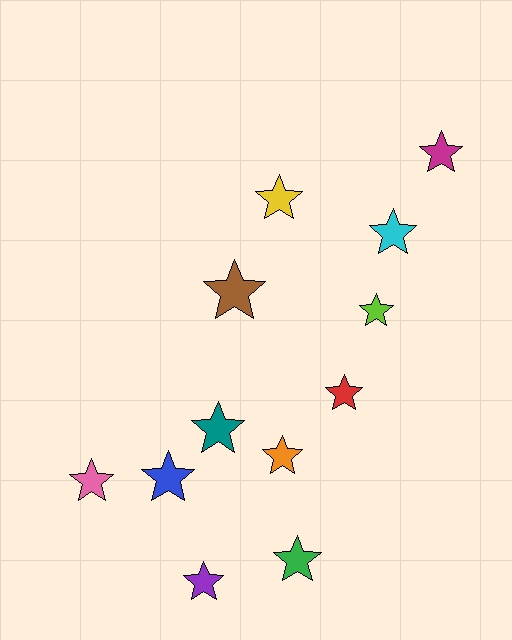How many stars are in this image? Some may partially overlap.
There are 12 stars.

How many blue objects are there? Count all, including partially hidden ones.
There is 1 blue object.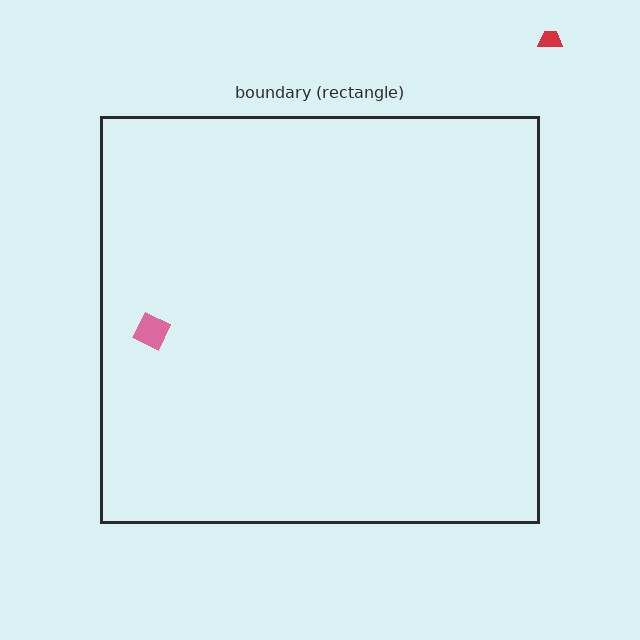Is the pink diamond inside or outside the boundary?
Inside.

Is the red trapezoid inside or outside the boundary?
Outside.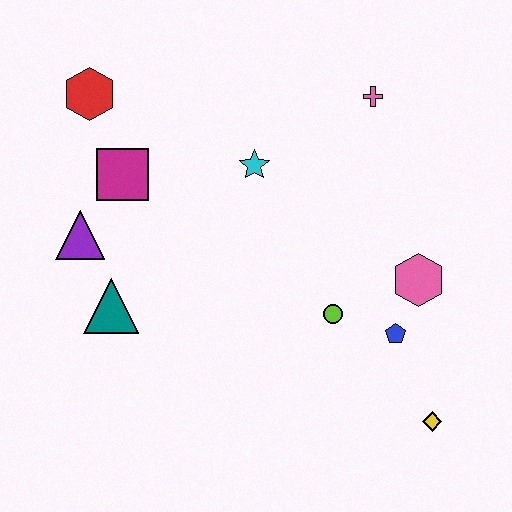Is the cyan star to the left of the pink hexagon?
Yes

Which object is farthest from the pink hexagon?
The red hexagon is farthest from the pink hexagon.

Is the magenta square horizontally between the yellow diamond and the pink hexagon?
No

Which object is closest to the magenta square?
The purple triangle is closest to the magenta square.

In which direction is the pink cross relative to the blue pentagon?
The pink cross is above the blue pentagon.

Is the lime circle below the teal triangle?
Yes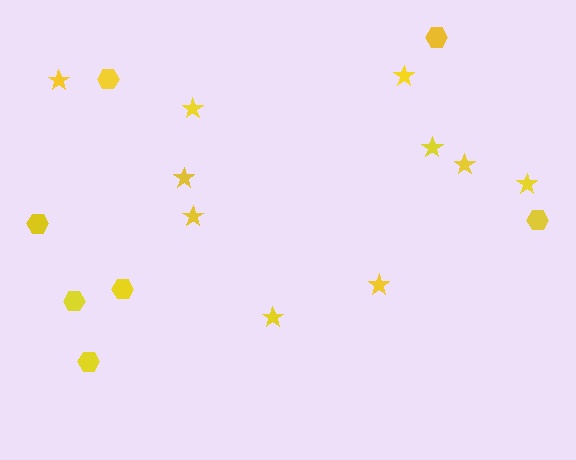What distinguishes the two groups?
There are 2 groups: one group of stars (10) and one group of hexagons (7).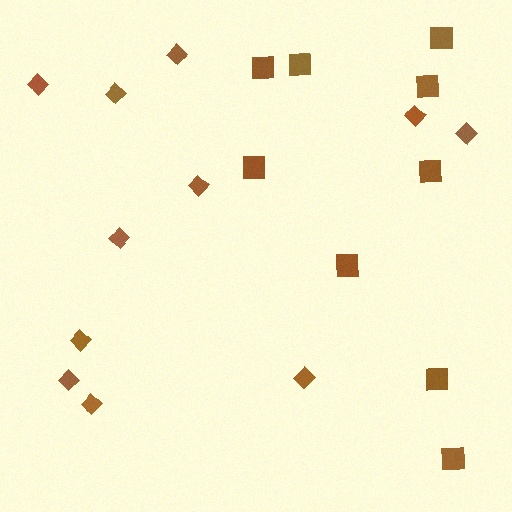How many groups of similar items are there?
There are 2 groups: one group of diamonds (11) and one group of squares (9).